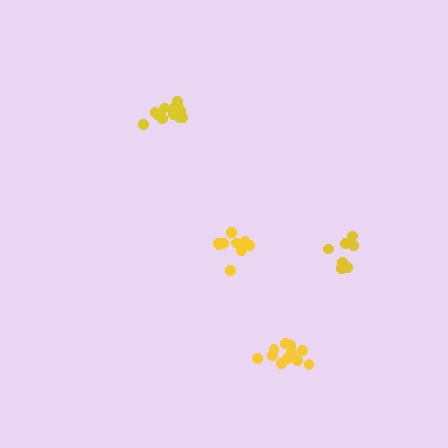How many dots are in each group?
Group 1: 7 dots, Group 2: 9 dots, Group 3: 11 dots, Group 4: 13 dots (40 total).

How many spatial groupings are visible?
There are 4 spatial groupings.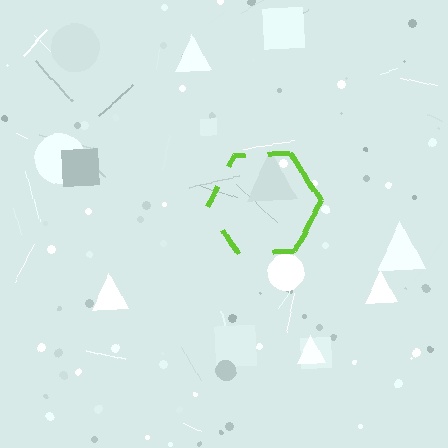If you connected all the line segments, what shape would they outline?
They would outline a hexagon.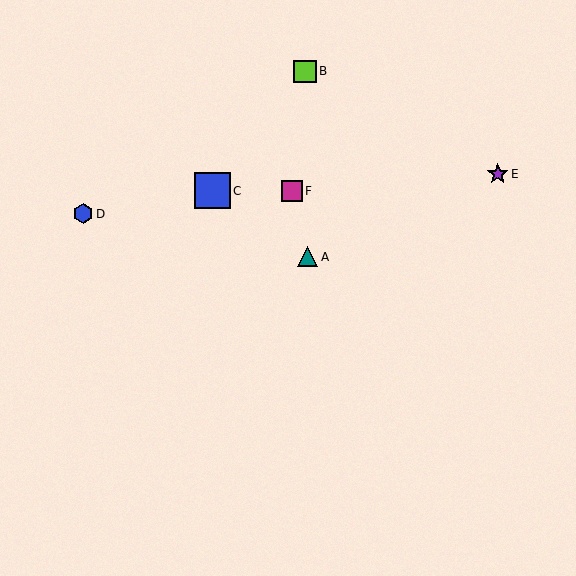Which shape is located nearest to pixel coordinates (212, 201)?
The blue square (labeled C) at (212, 191) is nearest to that location.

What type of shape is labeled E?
Shape E is a purple star.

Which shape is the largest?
The blue square (labeled C) is the largest.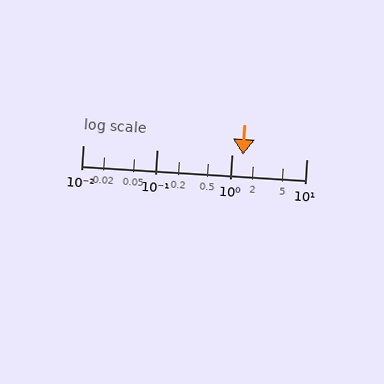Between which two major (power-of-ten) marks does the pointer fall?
The pointer is between 1 and 10.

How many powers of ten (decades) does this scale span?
The scale spans 3 decades, from 0.01 to 10.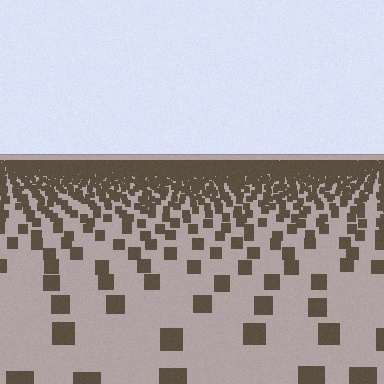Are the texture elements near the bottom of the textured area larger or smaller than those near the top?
Larger. Near the bottom, elements are closer to the viewer and appear at a bigger on-screen size.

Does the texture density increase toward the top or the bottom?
Density increases toward the top.